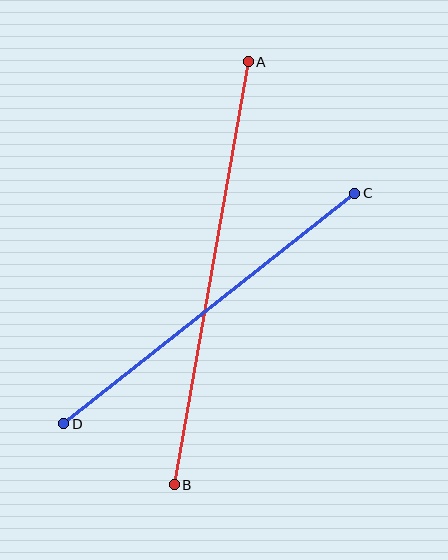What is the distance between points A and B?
The distance is approximately 430 pixels.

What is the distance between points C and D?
The distance is approximately 372 pixels.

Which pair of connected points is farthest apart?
Points A and B are farthest apart.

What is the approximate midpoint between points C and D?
The midpoint is at approximately (209, 309) pixels.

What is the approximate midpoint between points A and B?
The midpoint is at approximately (211, 273) pixels.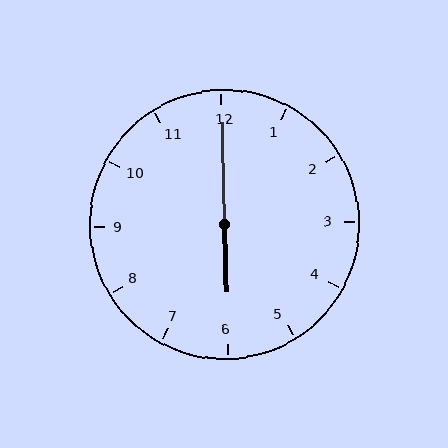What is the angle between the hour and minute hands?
Approximately 180 degrees.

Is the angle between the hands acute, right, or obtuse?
It is obtuse.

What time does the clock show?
6:00.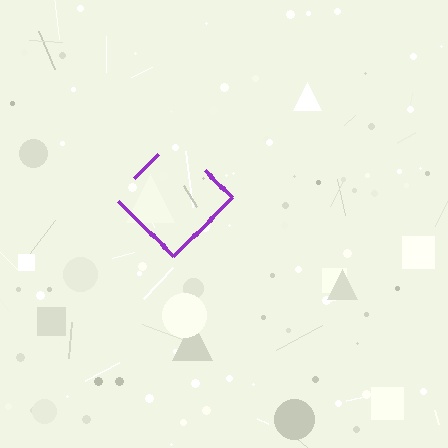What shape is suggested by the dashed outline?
The dashed outline suggests a diamond.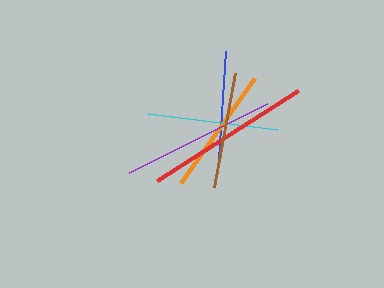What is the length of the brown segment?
The brown segment is approximately 116 pixels long.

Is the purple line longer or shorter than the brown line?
The purple line is longer than the brown line.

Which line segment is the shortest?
The blue line is the shortest at approximately 108 pixels.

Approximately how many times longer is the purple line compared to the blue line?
The purple line is approximately 1.4 times the length of the blue line.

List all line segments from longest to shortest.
From longest to shortest: red, purple, cyan, orange, brown, blue.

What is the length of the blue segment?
The blue segment is approximately 108 pixels long.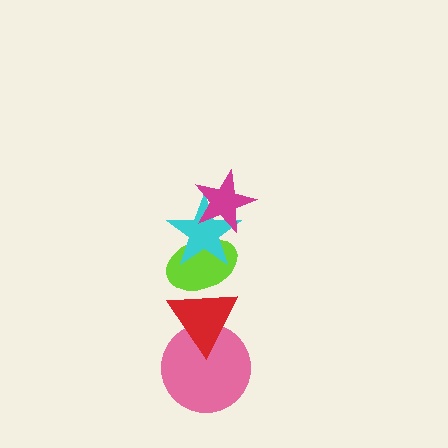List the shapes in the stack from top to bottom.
From top to bottom: the magenta star, the cyan star, the lime ellipse, the red triangle, the pink circle.